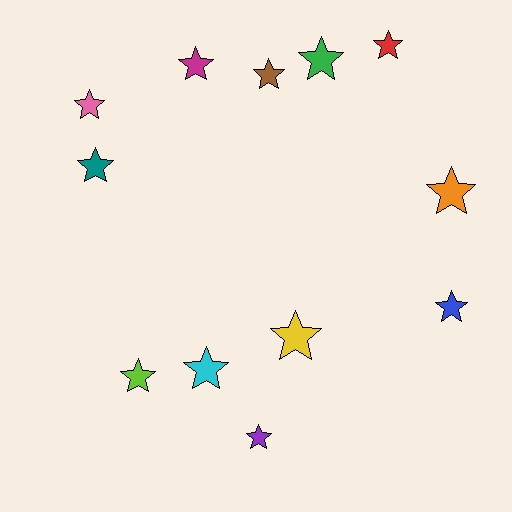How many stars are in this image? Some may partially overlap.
There are 12 stars.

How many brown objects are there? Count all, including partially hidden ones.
There is 1 brown object.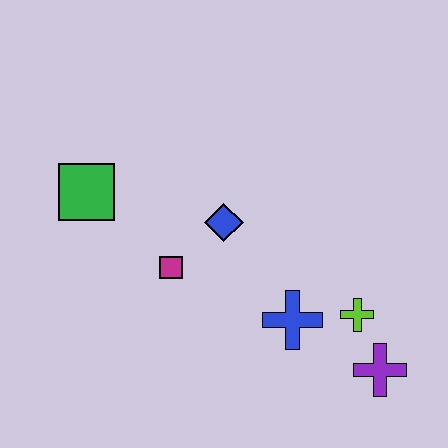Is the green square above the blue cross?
Yes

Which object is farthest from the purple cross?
The green square is farthest from the purple cross.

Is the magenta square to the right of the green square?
Yes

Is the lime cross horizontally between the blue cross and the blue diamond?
No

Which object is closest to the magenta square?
The blue diamond is closest to the magenta square.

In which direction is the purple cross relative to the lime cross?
The purple cross is below the lime cross.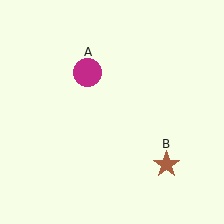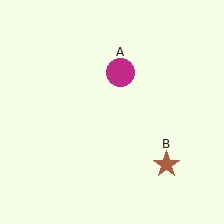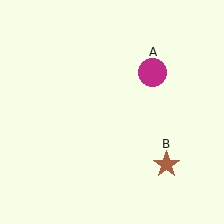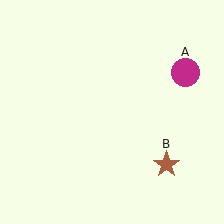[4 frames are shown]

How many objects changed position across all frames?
1 object changed position: magenta circle (object A).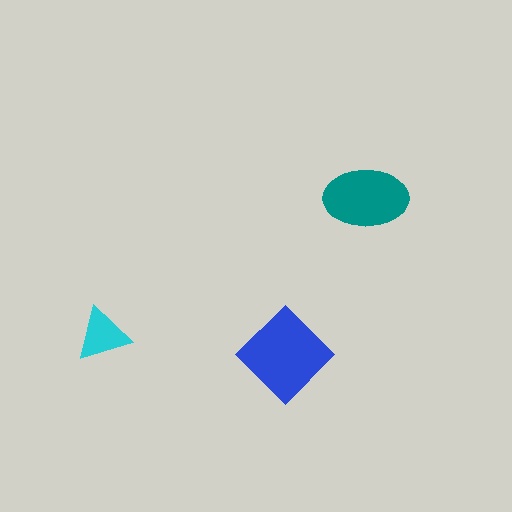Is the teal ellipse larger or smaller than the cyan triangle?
Larger.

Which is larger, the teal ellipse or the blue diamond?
The blue diamond.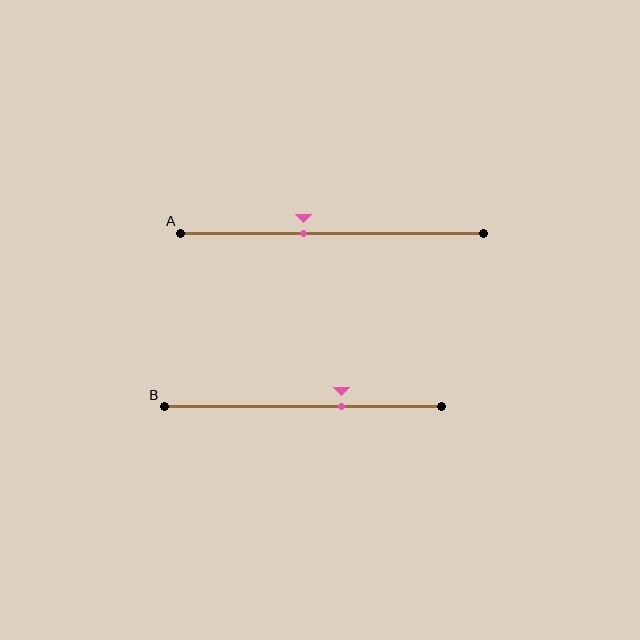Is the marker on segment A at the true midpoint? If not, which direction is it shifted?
No, the marker on segment A is shifted to the left by about 9% of the segment length.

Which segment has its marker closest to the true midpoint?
Segment A has its marker closest to the true midpoint.